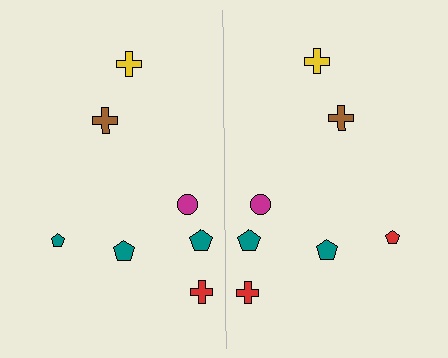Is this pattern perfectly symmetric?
No, the pattern is not perfectly symmetric. The red pentagon on the right side breaks the symmetry — its mirror counterpart is teal.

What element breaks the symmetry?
The red pentagon on the right side breaks the symmetry — its mirror counterpart is teal.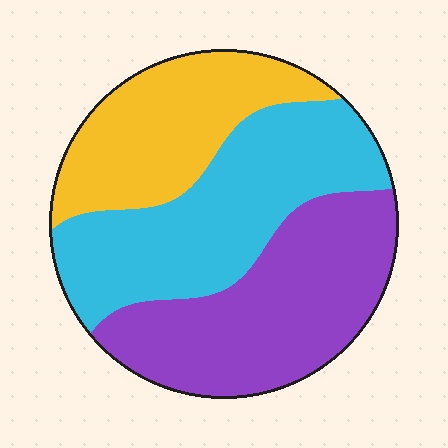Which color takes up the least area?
Yellow, at roughly 25%.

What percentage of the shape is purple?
Purple takes up about three eighths (3/8) of the shape.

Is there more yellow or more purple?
Purple.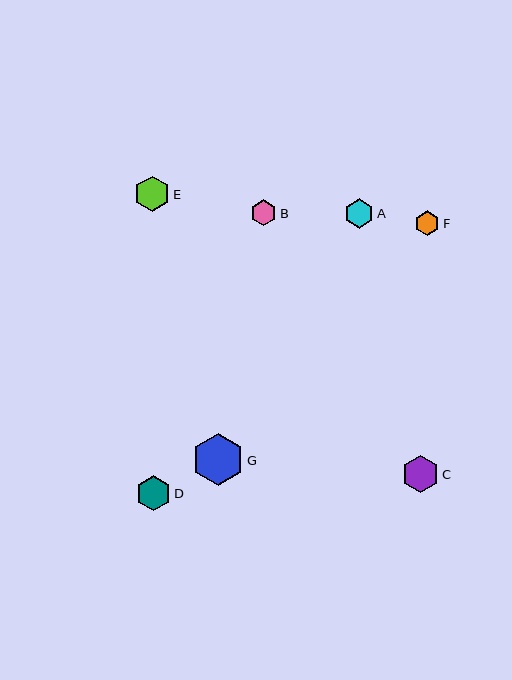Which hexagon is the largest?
Hexagon G is the largest with a size of approximately 51 pixels.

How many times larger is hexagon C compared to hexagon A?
Hexagon C is approximately 1.2 times the size of hexagon A.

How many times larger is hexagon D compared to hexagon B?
Hexagon D is approximately 1.4 times the size of hexagon B.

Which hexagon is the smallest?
Hexagon F is the smallest with a size of approximately 25 pixels.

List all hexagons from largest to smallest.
From largest to smallest: G, C, E, D, A, B, F.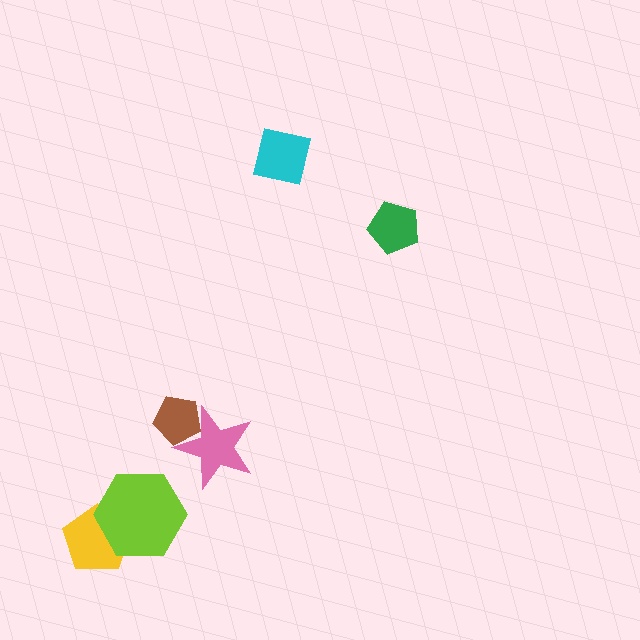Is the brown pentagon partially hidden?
Yes, it is partially covered by another shape.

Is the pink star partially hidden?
No, no other shape covers it.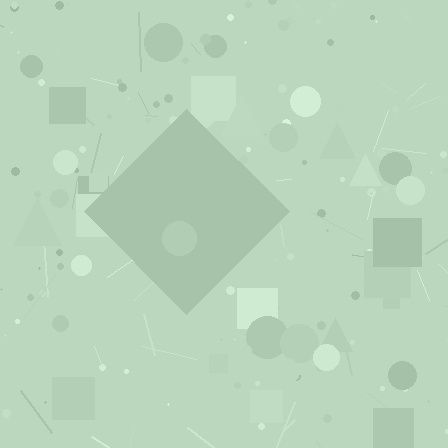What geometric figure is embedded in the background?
A diamond is embedded in the background.